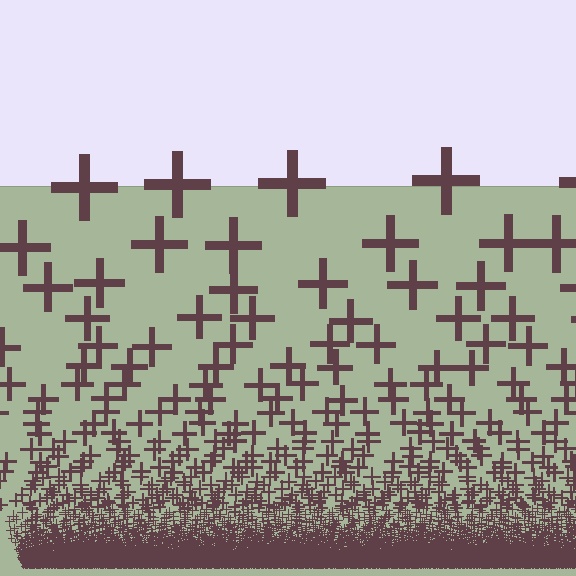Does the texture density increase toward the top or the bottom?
Density increases toward the bottom.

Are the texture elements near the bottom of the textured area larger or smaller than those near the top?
Smaller. The gradient is inverted — elements near the bottom are smaller and denser.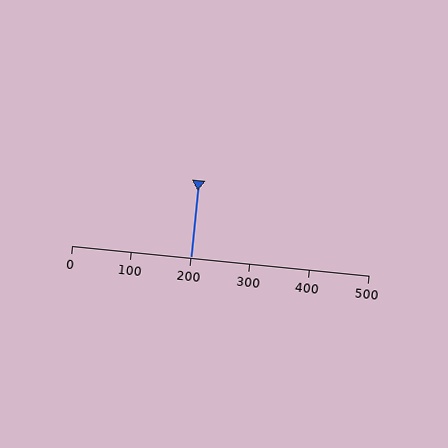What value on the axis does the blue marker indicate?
The marker indicates approximately 200.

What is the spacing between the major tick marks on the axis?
The major ticks are spaced 100 apart.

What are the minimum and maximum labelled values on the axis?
The axis runs from 0 to 500.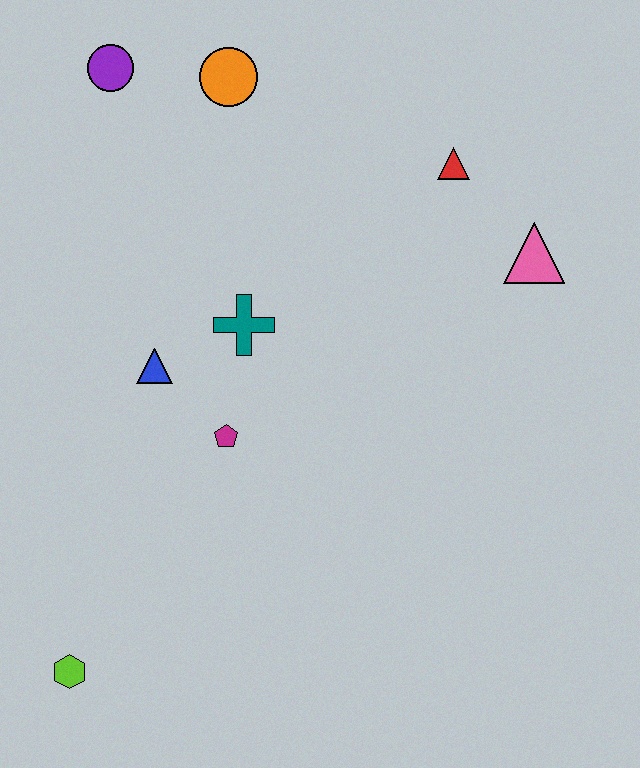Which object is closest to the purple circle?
The orange circle is closest to the purple circle.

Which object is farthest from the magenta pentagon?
The purple circle is farthest from the magenta pentagon.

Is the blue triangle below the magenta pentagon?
No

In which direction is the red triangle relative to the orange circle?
The red triangle is to the right of the orange circle.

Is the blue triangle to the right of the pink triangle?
No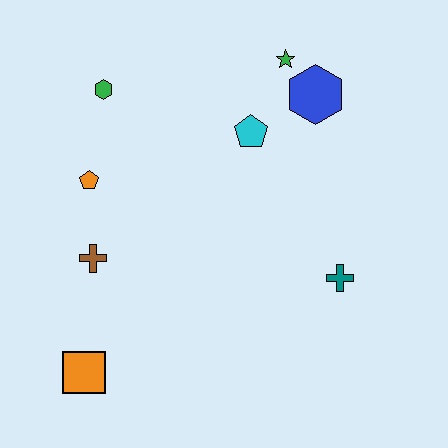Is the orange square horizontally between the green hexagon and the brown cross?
No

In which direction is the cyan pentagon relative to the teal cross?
The cyan pentagon is above the teal cross.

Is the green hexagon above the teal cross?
Yes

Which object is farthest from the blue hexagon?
The orange square is farthest from the blue hexagon.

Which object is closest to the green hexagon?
The orange pentagon is closest to the green hexagon.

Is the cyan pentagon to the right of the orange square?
Yes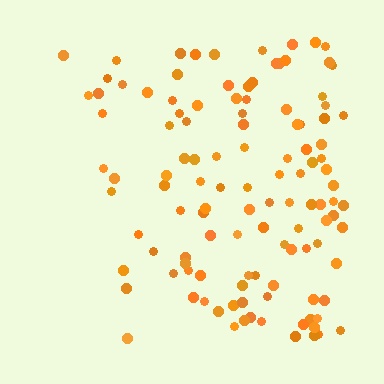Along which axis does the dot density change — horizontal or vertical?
Horizontal.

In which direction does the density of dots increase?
From left to right, with the right side densest.